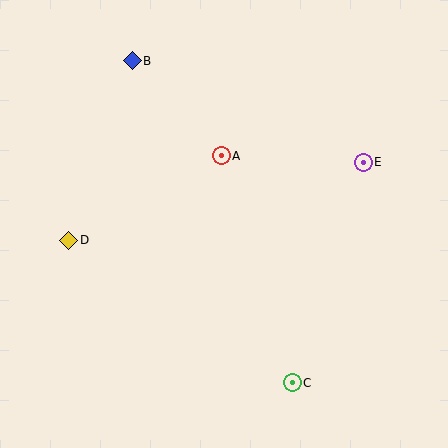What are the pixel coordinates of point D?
Point D is at (69, 240).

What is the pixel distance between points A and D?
The distance between A and D is 174 pixels.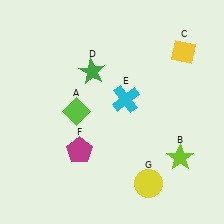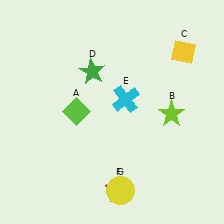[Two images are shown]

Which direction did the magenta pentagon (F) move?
The magenta pentagon (F) moved right.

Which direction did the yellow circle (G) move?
The yellow circle (G) moved left.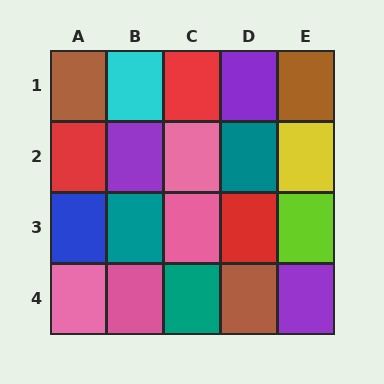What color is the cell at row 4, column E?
Purple.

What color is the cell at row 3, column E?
Lime.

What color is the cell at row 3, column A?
Blue.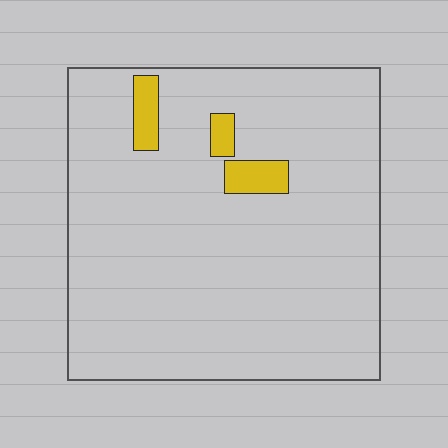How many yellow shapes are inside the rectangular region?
3.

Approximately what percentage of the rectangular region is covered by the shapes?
Approximately 5%.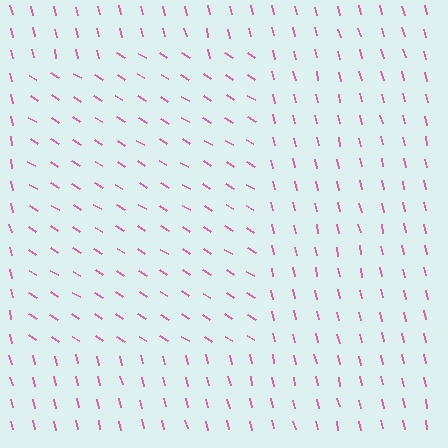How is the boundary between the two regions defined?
The boundary is defined purely by a change in line orientation (approximately 45 degrees difference). All lines are the same color and thickness.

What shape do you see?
I see a rectangle.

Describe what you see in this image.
The image is filled with small pink line segments. A rectangle region in the image has lines oriented differently from the surrounding lines, creating a visible texture boundary.